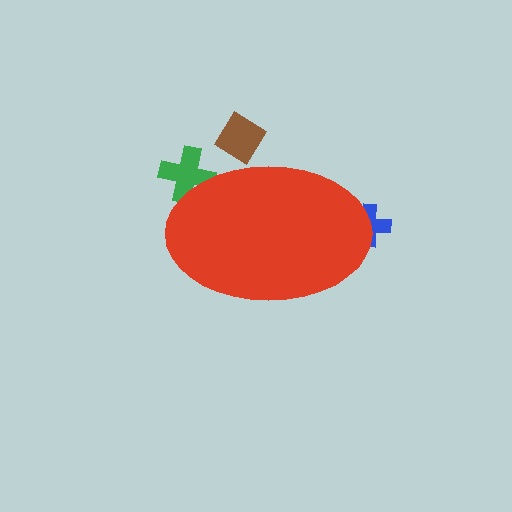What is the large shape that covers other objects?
A red ellipse.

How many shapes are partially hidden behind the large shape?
3 shapes are partially hidden.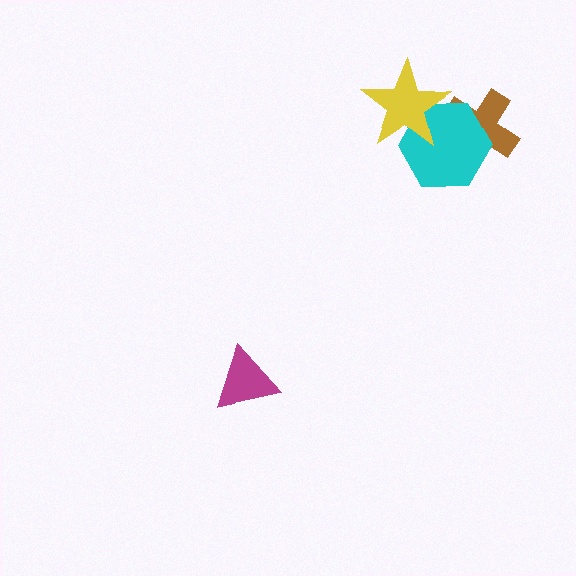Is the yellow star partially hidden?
No, no other shape covers it.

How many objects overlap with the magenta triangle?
0 objects overlap with the magenta triangle.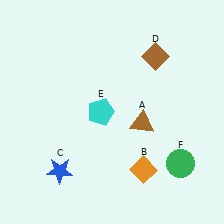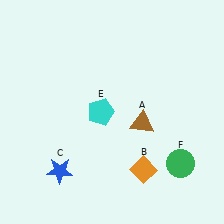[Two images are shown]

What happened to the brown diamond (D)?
The brown diamond (D) was removed in Image 2. It was in the top-right area of Image 1.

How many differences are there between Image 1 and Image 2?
There is 1 difference between the two images.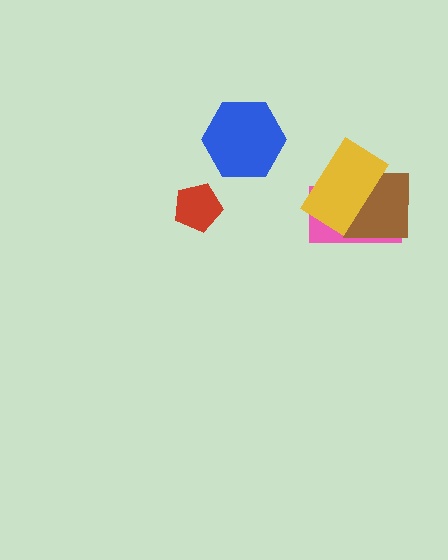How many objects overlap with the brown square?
2 objects overlap with the brown square.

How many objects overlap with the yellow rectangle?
2 objects overlap with the yellow rectangle.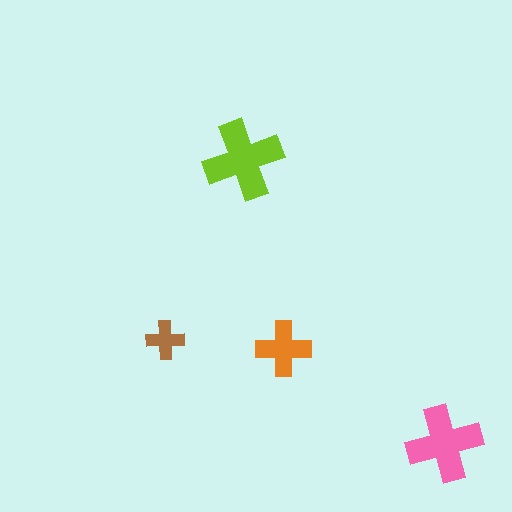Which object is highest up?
The lime cross is topmost.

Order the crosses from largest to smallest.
the lime one, the pink one, the orange one, the brown one.